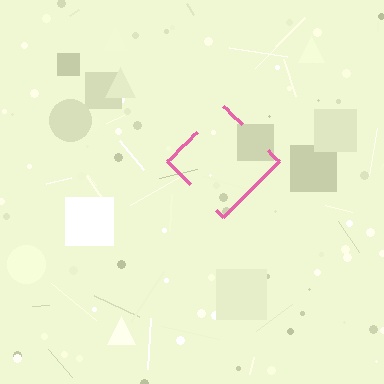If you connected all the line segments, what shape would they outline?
They would outline a diamond.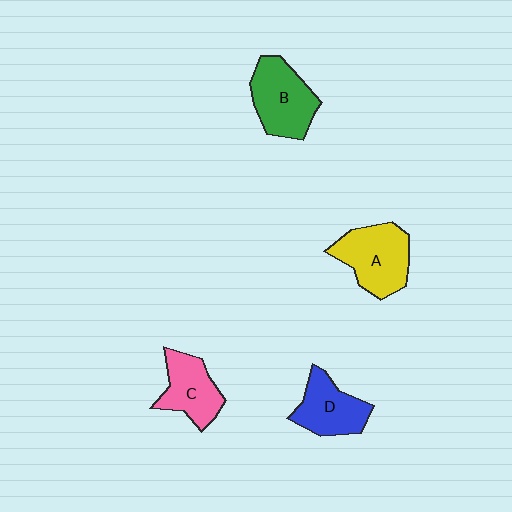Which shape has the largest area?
Shape A (yellow).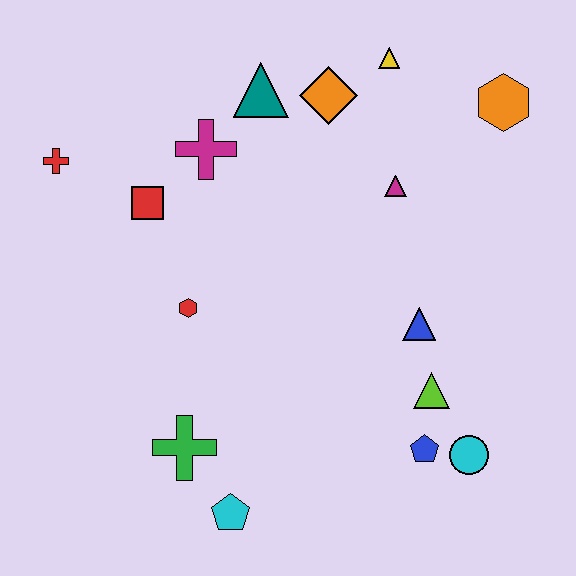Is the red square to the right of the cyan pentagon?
No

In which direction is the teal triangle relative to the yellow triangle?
The teal triangle is to the left of the yellow triangle.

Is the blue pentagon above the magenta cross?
No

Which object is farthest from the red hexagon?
The orange hexagon is farthest from the red hexagon.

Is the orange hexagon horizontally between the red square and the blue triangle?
No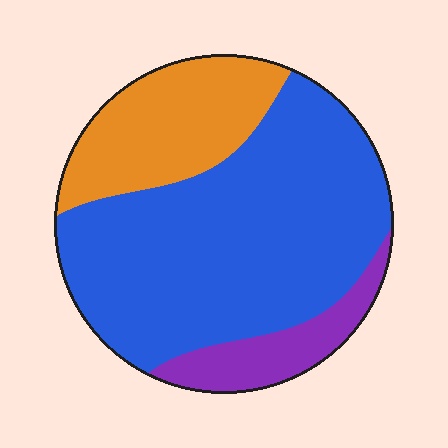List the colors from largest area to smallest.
From largest to smallest: blue, orange, purple.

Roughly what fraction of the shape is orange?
Orange covers roughly 25% of the shape.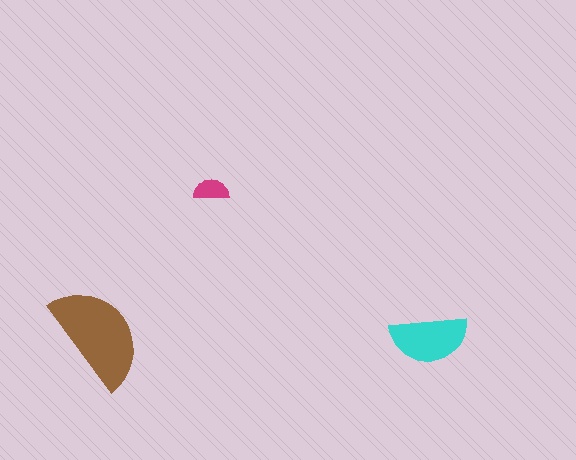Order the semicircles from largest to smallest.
the brown one, the cyan one, the magenta one.